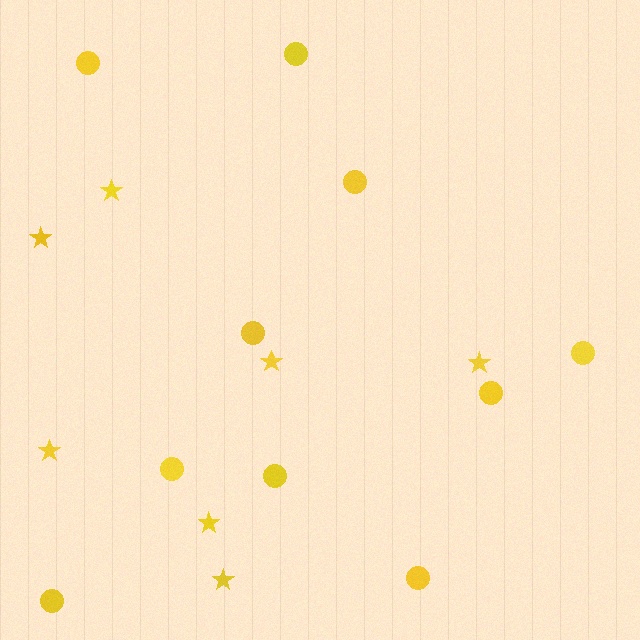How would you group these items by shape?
There are 2 groups: one group of stars (7) and one group of circles (10).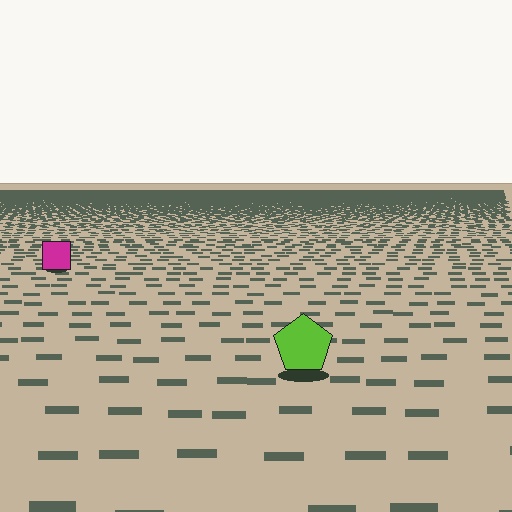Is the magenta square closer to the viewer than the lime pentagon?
No. The lime pentagon is closer — you can tell from the texture gradient: the ground texture is coarser near it.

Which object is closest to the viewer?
The lime pentagon is closest. The texture marks near it are larger and more spread out.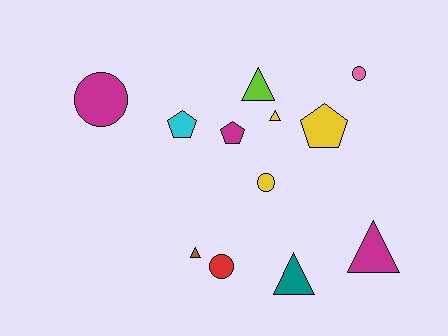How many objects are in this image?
There are 12 objects.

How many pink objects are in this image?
There is 1 pink object.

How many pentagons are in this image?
There are 3 pentagons.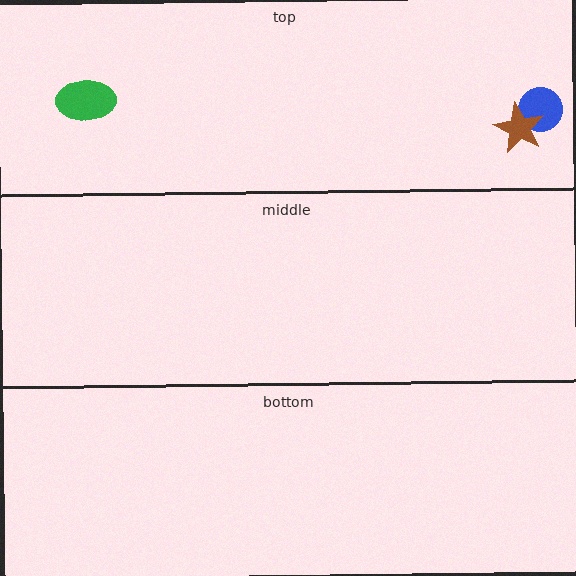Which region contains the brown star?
The top region.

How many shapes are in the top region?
3.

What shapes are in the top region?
The blue circle, the brown star, the green ellipse.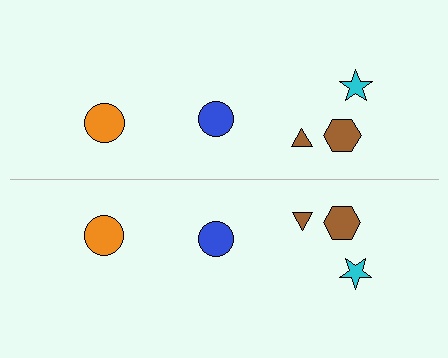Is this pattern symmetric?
Yes, this pattern has bilateral (reflection) symmetry.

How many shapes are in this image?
There are 10 shapes in this image.